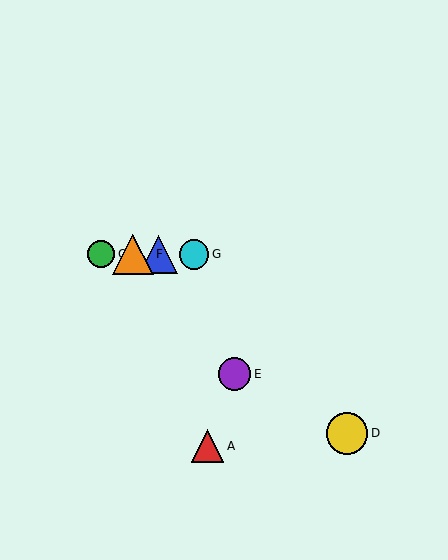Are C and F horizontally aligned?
Yes, both are at y≈254.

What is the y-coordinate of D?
Object D is at y≈433.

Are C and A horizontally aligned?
No, C is at y≈254 and A is at y≈446.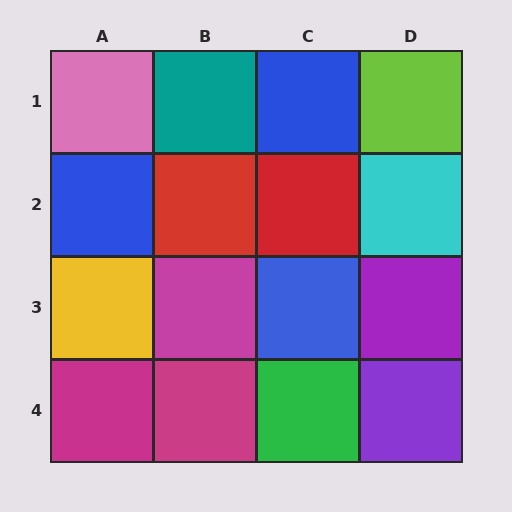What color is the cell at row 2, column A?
Blue.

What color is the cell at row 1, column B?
Teal.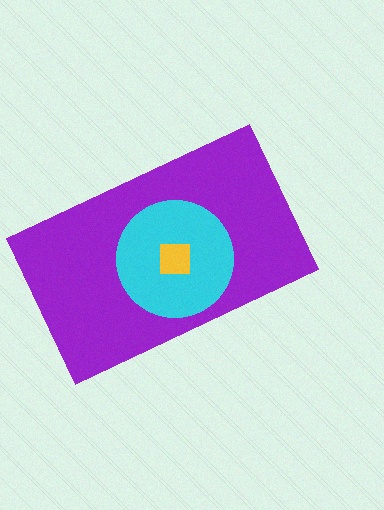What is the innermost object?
The yellow square.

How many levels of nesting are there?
3.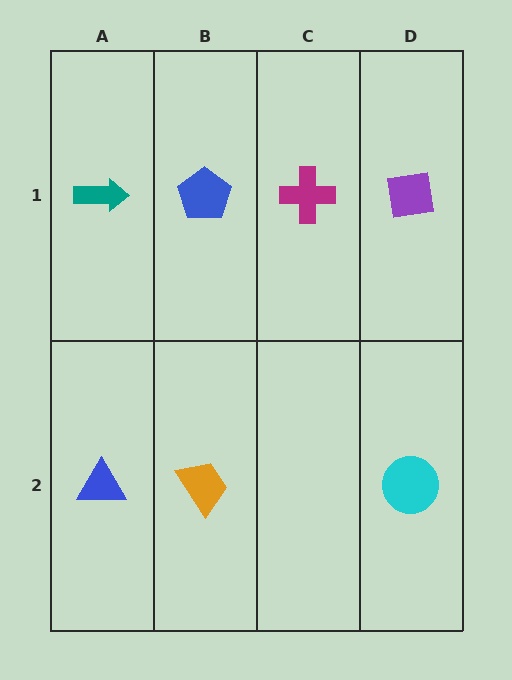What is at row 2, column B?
An orange trapezoid.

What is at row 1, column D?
A purple square.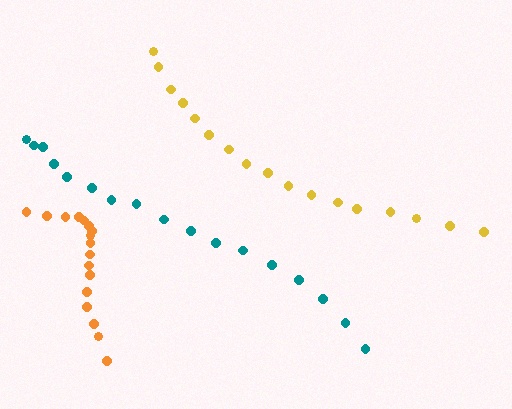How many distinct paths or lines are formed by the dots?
There are 3 distinct paths.